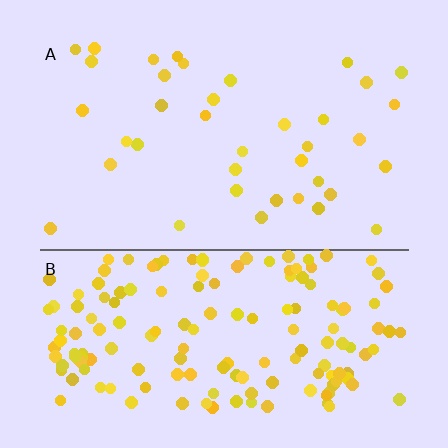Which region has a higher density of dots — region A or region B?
B (the bottom).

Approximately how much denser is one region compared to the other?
Approximately 4.4× — region B over region A.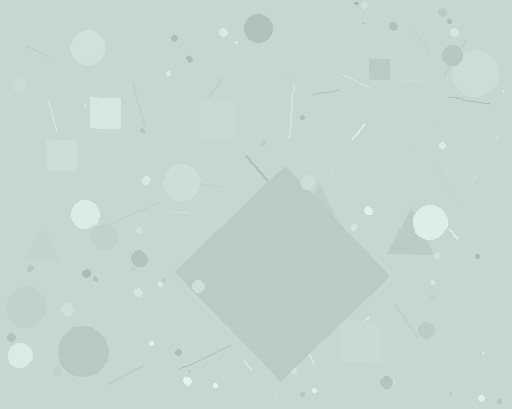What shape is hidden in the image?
A diamond is hidden in the image.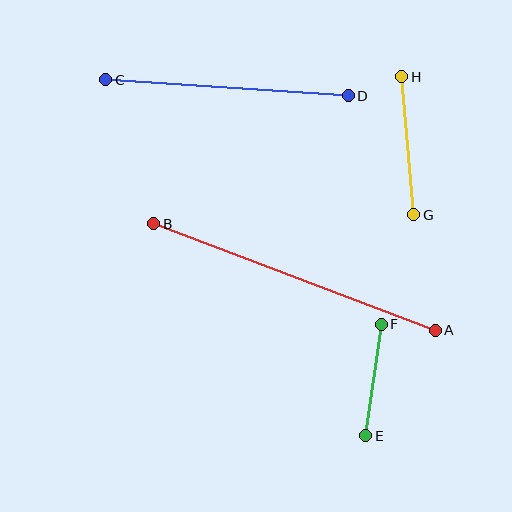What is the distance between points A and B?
The distance is approximately 301 pixels.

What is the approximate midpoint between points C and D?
The midpoint is at approximately (227, 88) pixels.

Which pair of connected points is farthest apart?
Points A and B are farthest apart.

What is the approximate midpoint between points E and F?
The midpoint is at approximately (374, 380) pixels.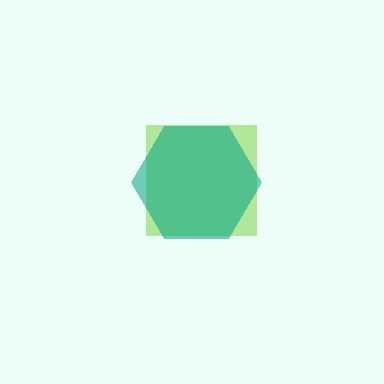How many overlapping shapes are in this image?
There are 2 overlapping shapes in the image.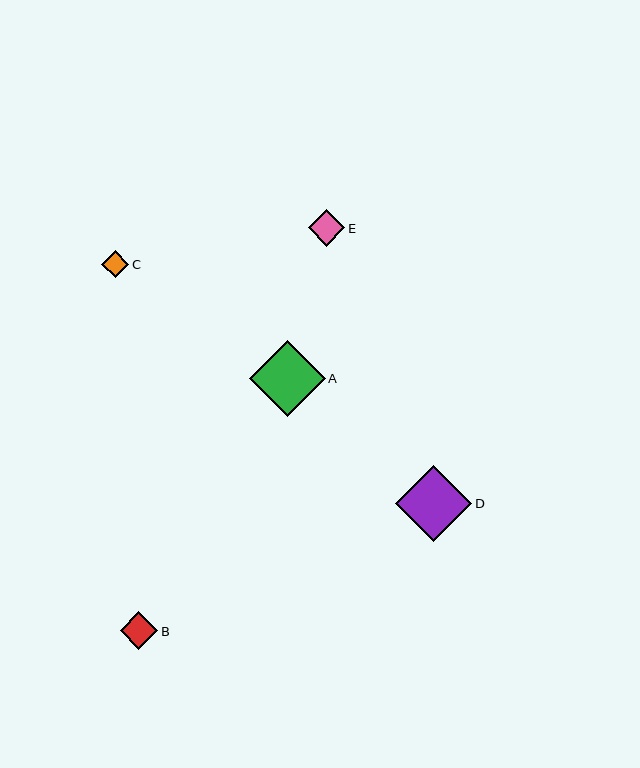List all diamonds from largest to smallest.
From largest to smallest: D, A, B, E, C.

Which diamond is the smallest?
Diamond C is the smallest with a size of approximately 27 pixels.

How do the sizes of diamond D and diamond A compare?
Diamond D and diamond A are approximately the same size.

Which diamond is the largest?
Diamond D is the largest with a size of approximately 76 pixels.